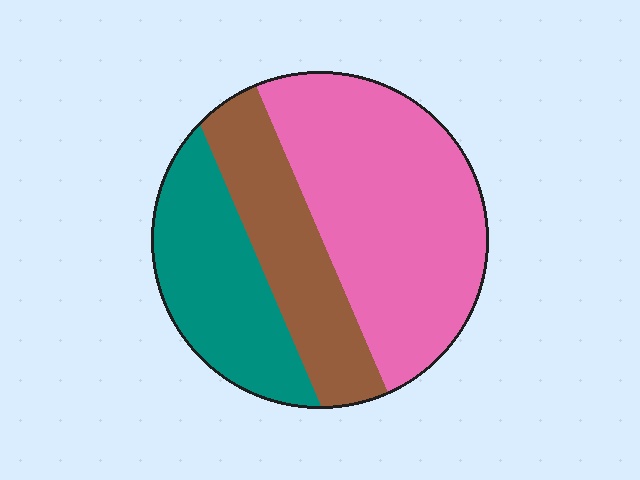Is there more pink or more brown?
Pink.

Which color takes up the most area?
Pink, at roughly 50%.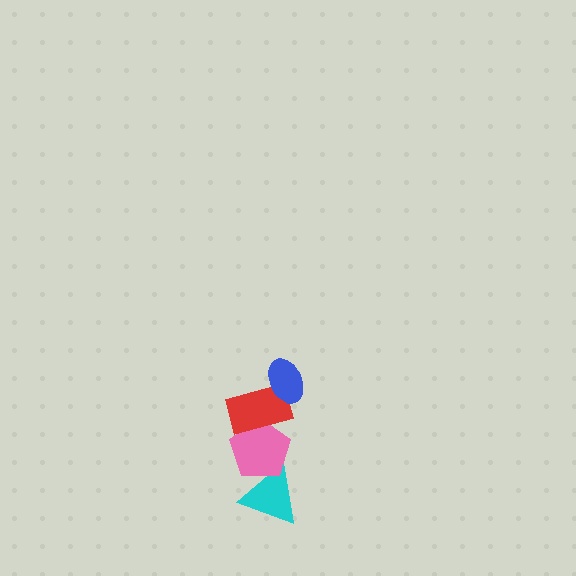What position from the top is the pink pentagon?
The pink pentagon is 3rd from the top.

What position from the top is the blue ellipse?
The blue ellipse is 1st from the top.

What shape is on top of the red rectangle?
The blue ellipse is on top of the red rectangle.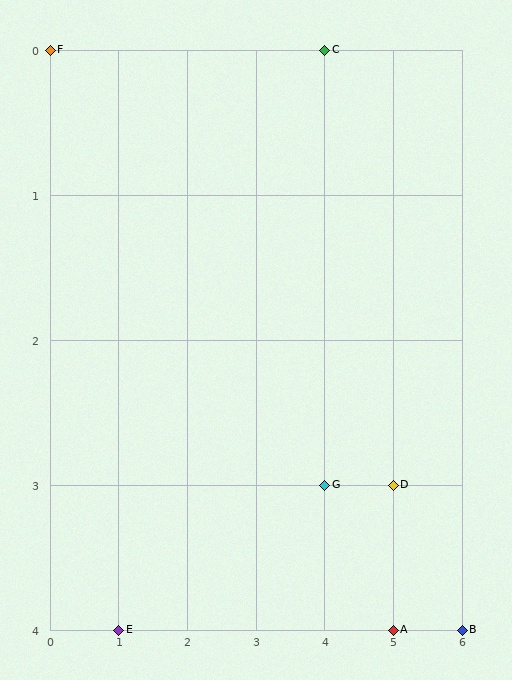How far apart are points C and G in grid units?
Points C and G are 3 rows apart.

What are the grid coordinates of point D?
Point D is at grid coordinates (5, 3).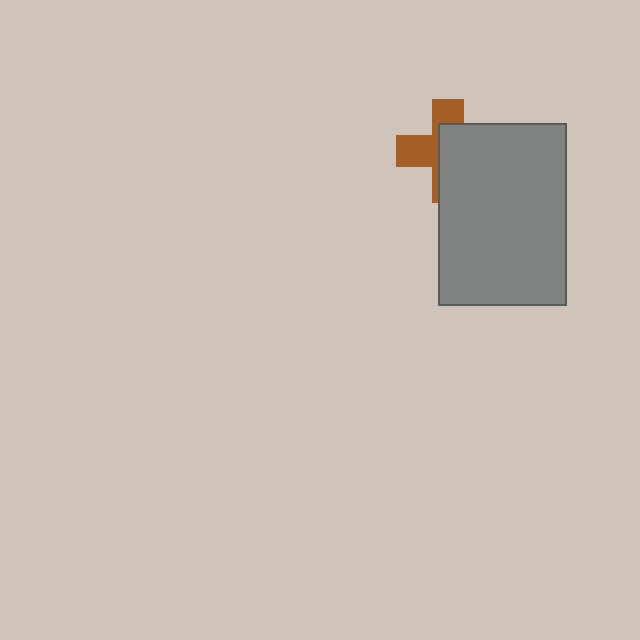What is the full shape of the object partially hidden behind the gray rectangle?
The partially hidden object is a brown cross.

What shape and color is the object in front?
The object in front is a gray rectangle.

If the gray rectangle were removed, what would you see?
You would see the complete brown cross.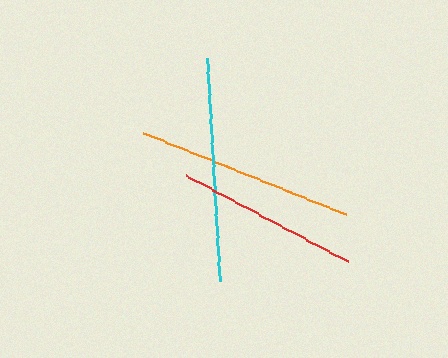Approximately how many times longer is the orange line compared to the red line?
The orange line is approximately 1.2 times the length of the red line.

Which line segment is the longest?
The cyan line is the longest at approximately 224 pixels.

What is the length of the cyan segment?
The cyan segment is approximately 224 pixels long.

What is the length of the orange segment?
The orange segment is approximately 219 pixels long.